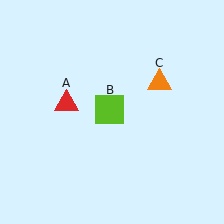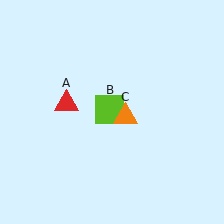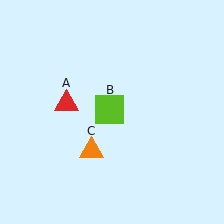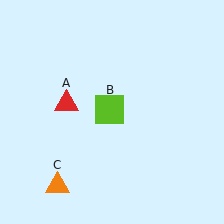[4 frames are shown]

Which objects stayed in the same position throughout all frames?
Red triangle (object A) and lime square (object B) remained stationary.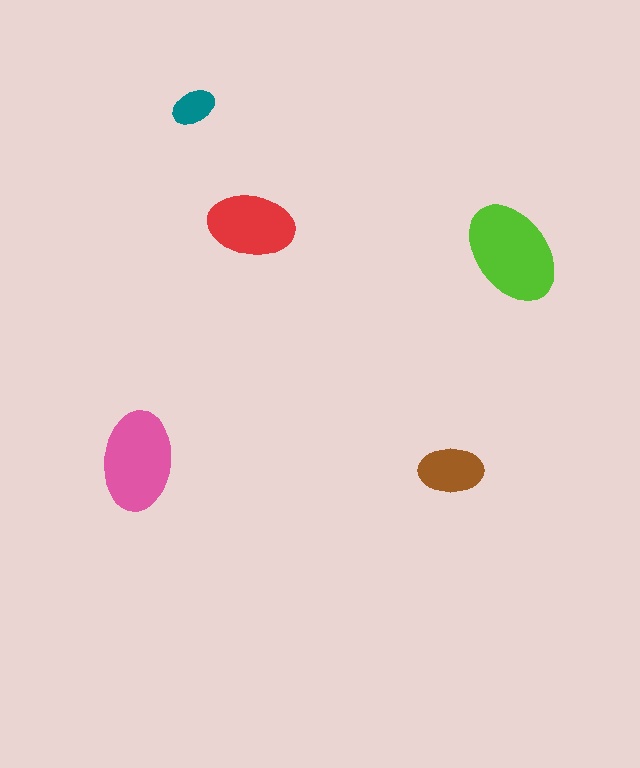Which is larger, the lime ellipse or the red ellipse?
The lime one.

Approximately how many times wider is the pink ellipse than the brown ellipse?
About 1.5 times wider.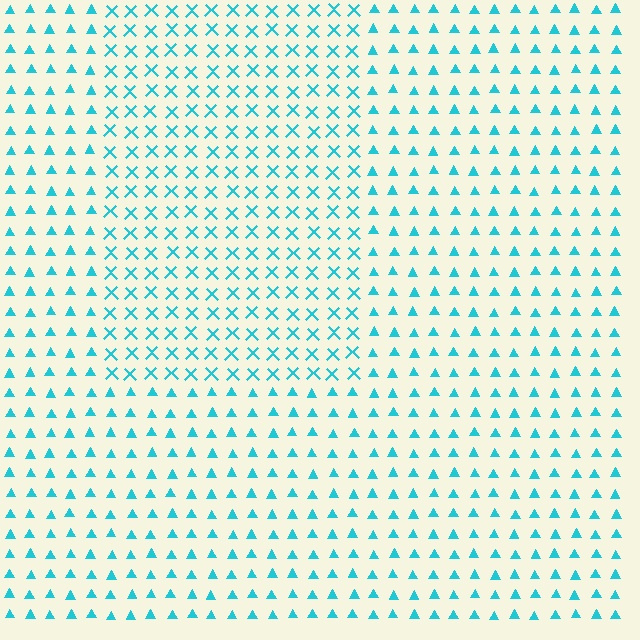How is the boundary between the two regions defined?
The boundary is defined by a change in element shape: X marks inside vs. triangles outside. All elements share the same color and spacing.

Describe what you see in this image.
The image is filled with small cyan elements arranged in a uniform grid. A rectangle-shaped region contains X marks, while the surrounding area contains triangles. The boundary is defined purely by the change in element shape.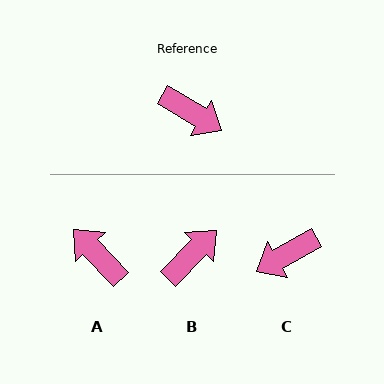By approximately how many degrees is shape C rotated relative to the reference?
Approximately 119 degrees clockwise.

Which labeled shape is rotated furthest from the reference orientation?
A, about 164 degrees away.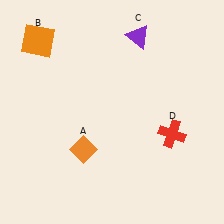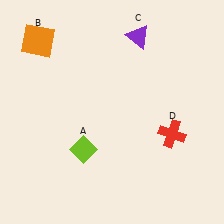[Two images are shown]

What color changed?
The diamond (A) changed from orange in Image 1 to lime in Image 2.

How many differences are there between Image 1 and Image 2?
There is 1 difference between the two images.